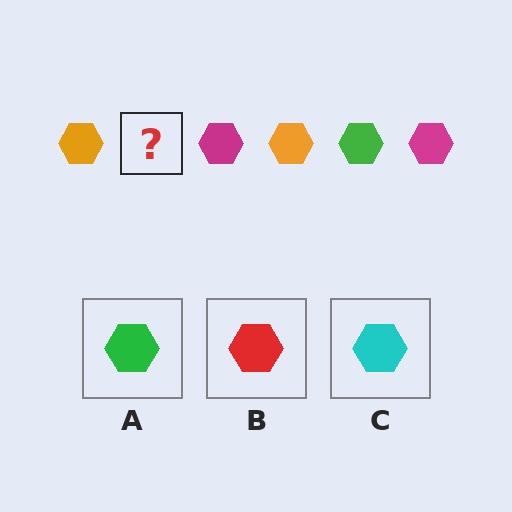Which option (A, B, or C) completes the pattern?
A.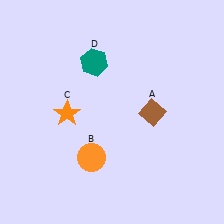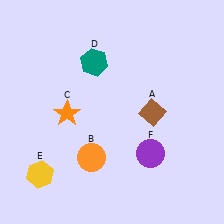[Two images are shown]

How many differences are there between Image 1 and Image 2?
There are 2 differences between the two images.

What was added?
A yellow hexagon (E), a purple circle (F) were added in Image 2.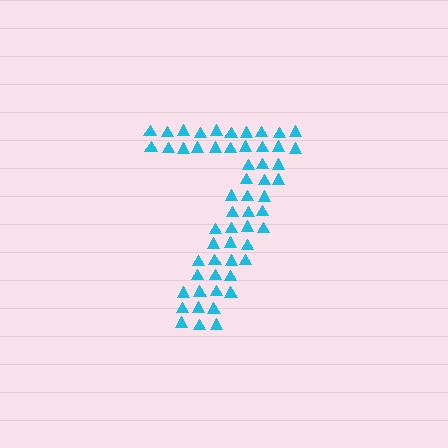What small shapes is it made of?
It is made of small triangles.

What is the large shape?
The large shape is the digit 7.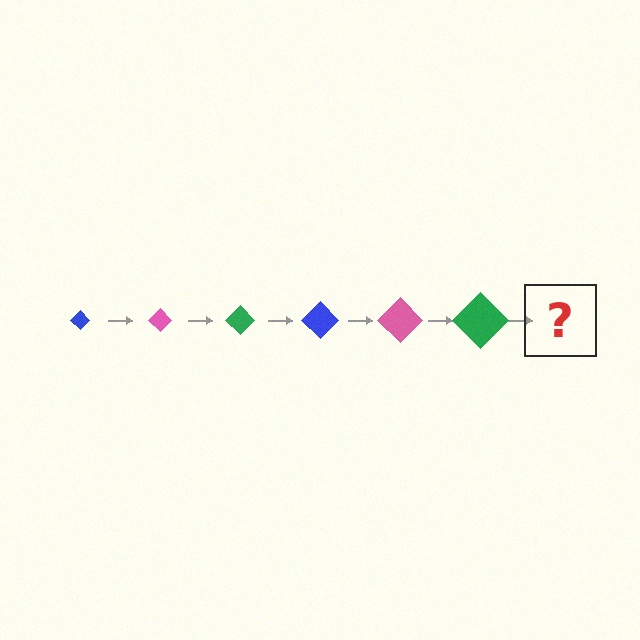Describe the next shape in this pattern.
It should be a blue diamond, larger than the previous one.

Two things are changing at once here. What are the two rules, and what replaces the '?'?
The two rules are that the diamond grows larger each step and the color cycles through blue, pink, and green. The '?' should be a blue diamond, larger than the previous one.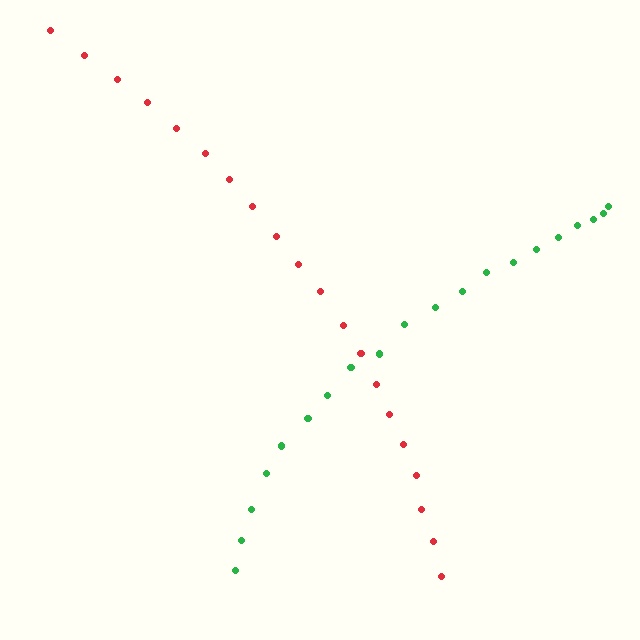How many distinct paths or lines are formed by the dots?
There are 2 distinct paths.